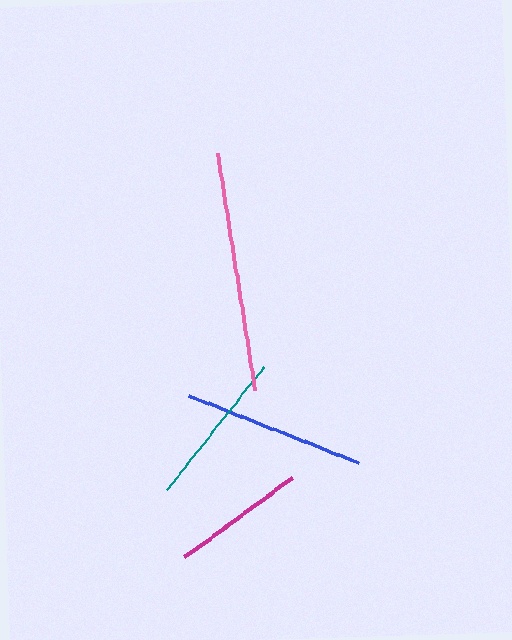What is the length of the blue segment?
The blue segment is approximately 181 pixels long.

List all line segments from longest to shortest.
From longest to shortest: pink, blue, teal, magenta.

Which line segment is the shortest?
The magenta line is the shortest at approximately 134 pixels.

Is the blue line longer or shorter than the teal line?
The blue line is longer than the teal line.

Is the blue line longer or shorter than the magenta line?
The blue line is longer than the magenta line.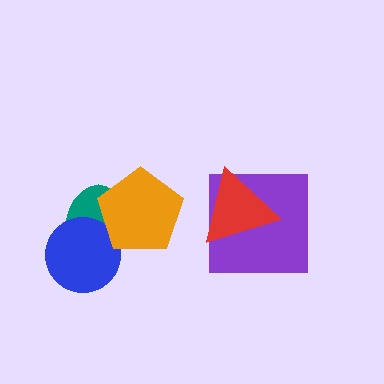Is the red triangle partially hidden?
No, no other shape covers it.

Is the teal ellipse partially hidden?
Yes, it is partially covered by another shape.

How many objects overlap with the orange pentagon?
2 objects overlap with the orange pentagon.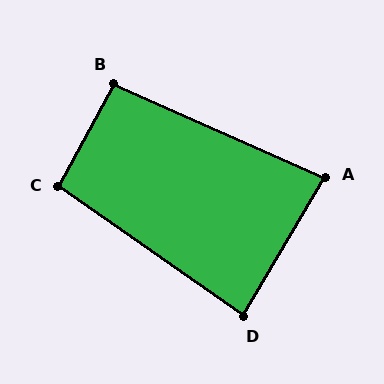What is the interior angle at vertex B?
Approximately 94 degrees (approximately right).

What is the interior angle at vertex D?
Approximately 86 degrees (approximately right).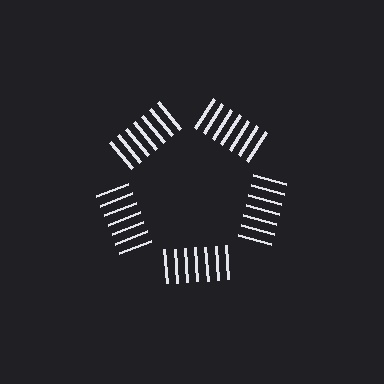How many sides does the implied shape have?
5 sides — the line-ends trace a pentagon.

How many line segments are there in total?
35 — 7 along each of the 5 edges.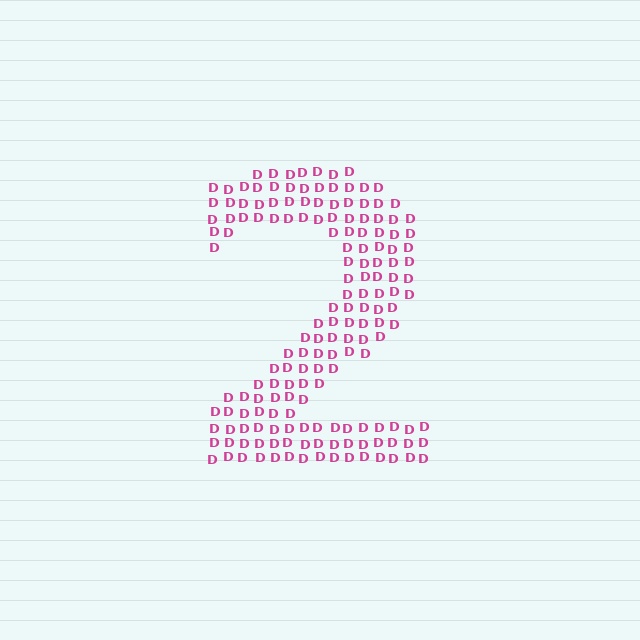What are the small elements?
The small elements are letter D's.